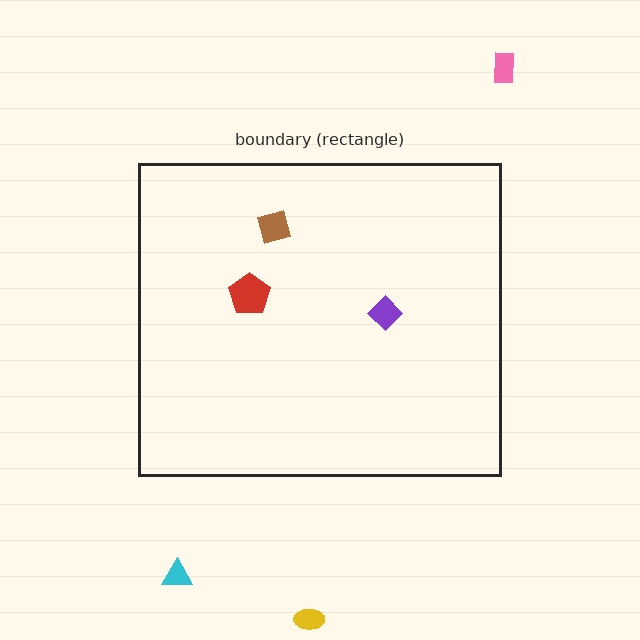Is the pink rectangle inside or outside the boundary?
Outside.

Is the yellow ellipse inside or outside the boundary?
Outside.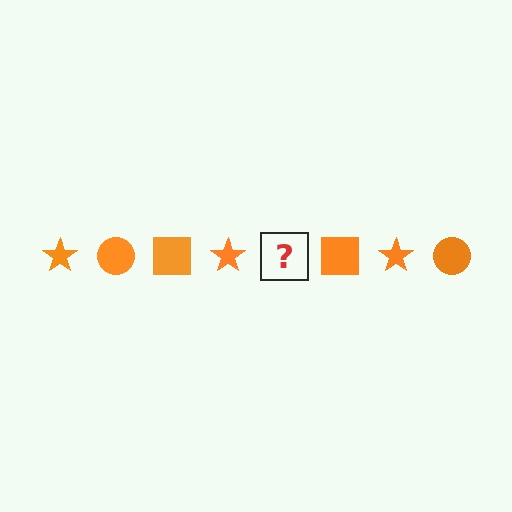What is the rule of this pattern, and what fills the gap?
The rule is that the pattern cycles through star, circle, square shapes in orange. The gap should be filled with an orange circle.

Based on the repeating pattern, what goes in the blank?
The blank should be an orange circle.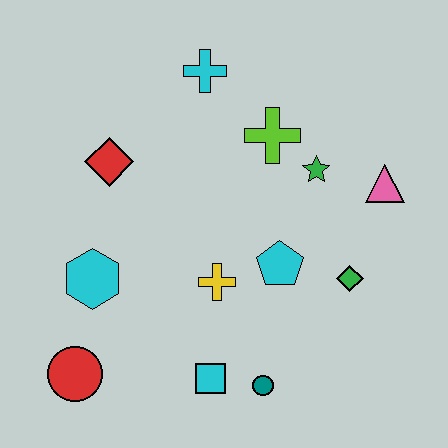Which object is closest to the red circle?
The cyan hexagon is closest to the red circle.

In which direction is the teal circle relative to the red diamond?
The teal circle is below the red diamond.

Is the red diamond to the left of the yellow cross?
Yes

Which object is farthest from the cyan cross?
The red circle is farthest from the cyan cross.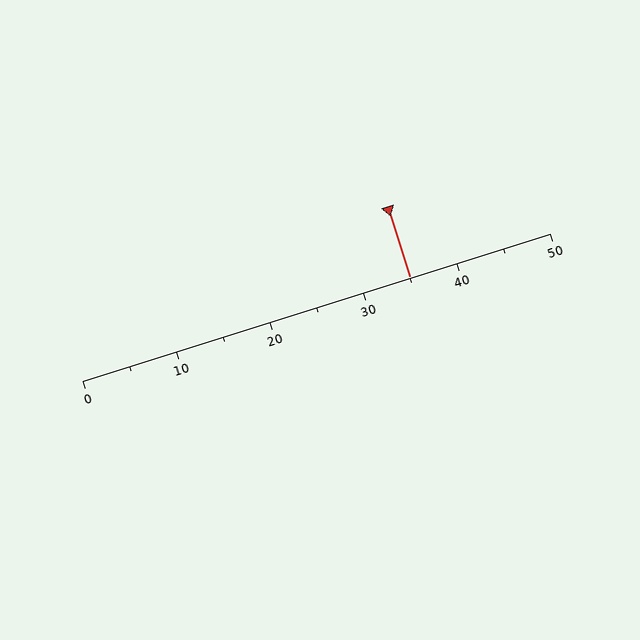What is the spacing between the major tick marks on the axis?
The major ticks are spaced 10 apart.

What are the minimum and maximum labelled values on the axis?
The axis runs from 0 to 50.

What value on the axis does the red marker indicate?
The marker indicates approximately 35.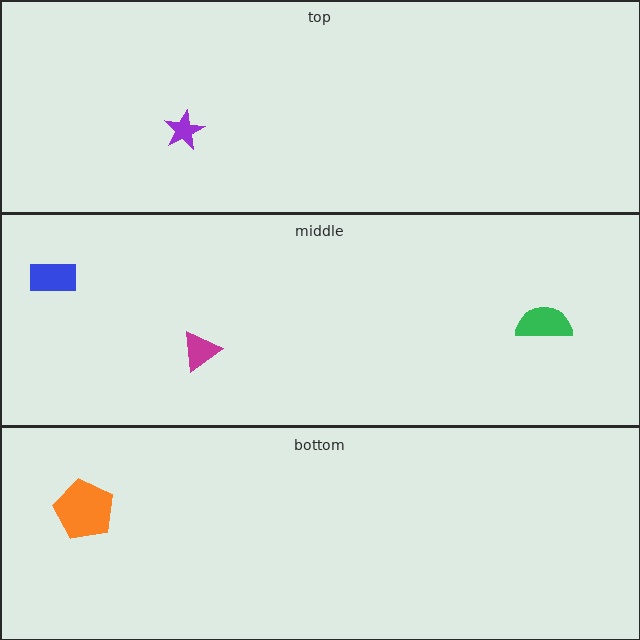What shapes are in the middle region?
The green semicircle, the blue rectangle, the magenta triangle.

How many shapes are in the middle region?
3.